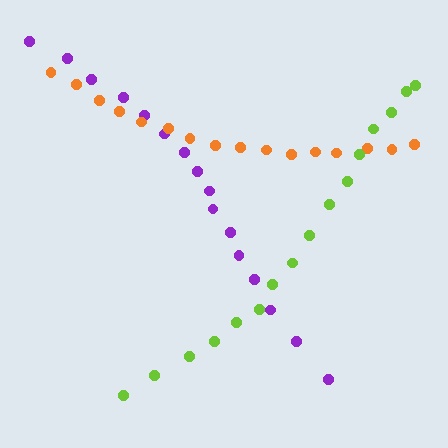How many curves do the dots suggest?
There are 3 distinct paths.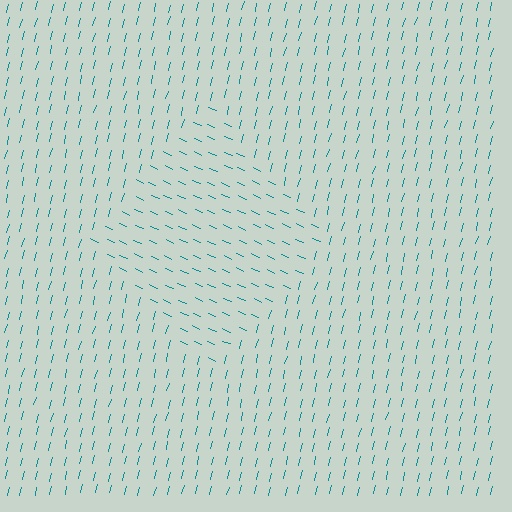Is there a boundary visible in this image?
Yes, there is a texture boundary formed by a change in line orientation.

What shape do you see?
I see a diamond.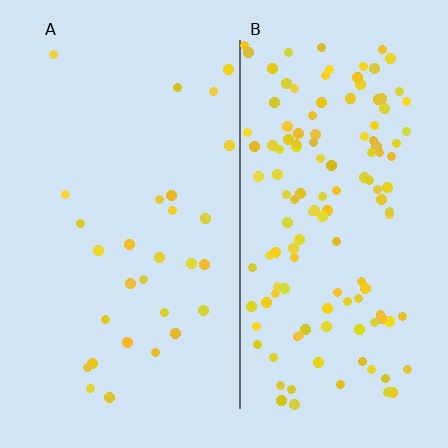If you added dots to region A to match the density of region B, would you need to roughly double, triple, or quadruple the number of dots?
Approximately quadruple.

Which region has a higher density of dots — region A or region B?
B (the right).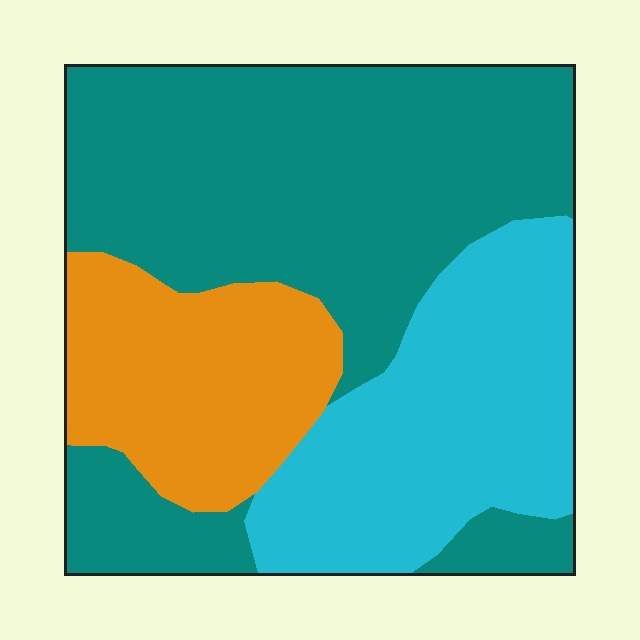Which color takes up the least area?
Orange, at roughly 20%.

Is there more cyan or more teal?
Teal.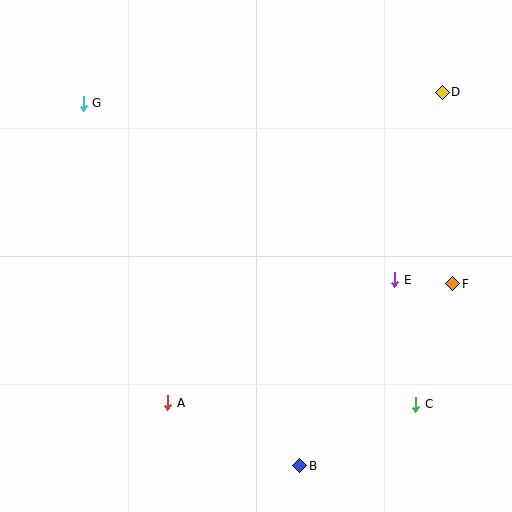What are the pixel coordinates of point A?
Point A is at (168, 403).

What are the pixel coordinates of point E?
Point E is at (395, 280).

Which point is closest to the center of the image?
Point E at (395, 280) is closest to the center.